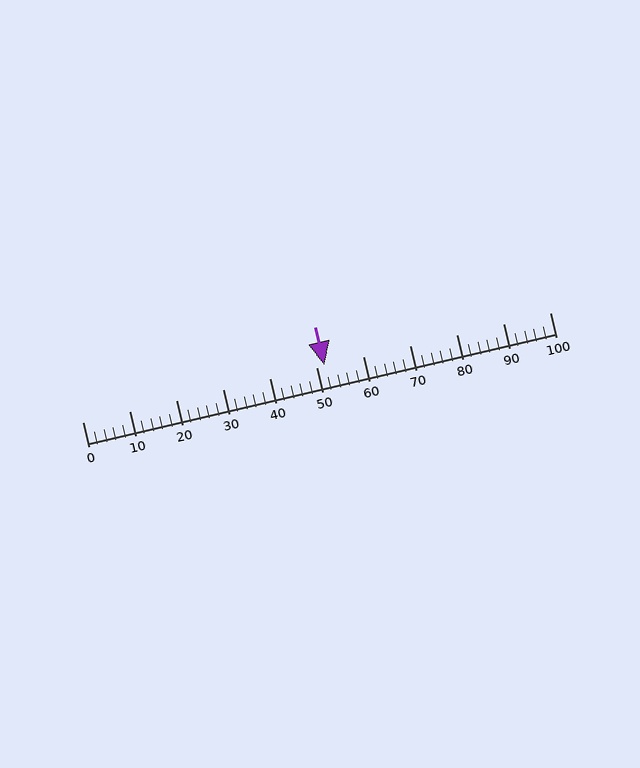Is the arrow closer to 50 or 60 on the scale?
The arrow is closer to 50.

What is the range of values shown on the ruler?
The ruler shows values from 0 to 100.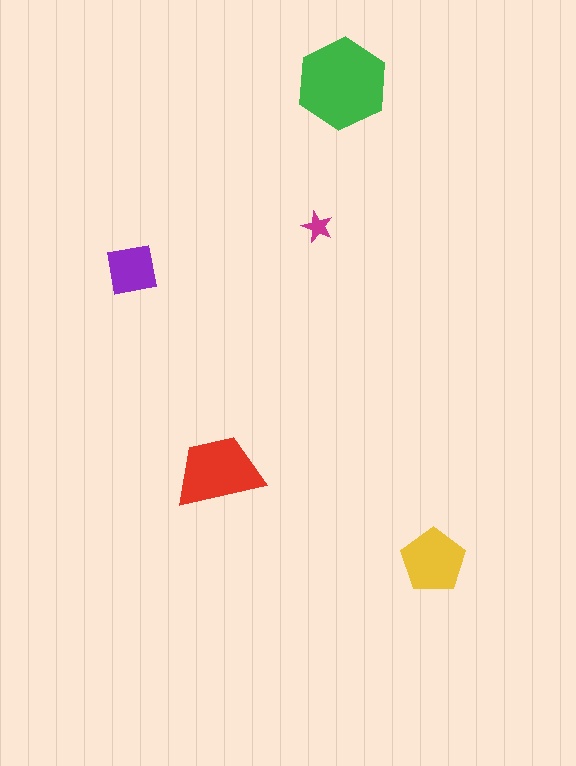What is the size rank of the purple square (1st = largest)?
4th.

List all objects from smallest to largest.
The magenta star, the purple square, the yellow pentagon, the red trapezoid, the green hexagon.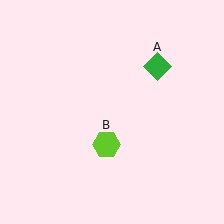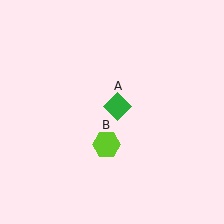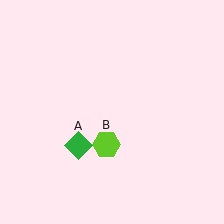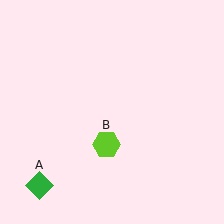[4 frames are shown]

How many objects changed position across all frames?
1 object changed position: green diamond (object A).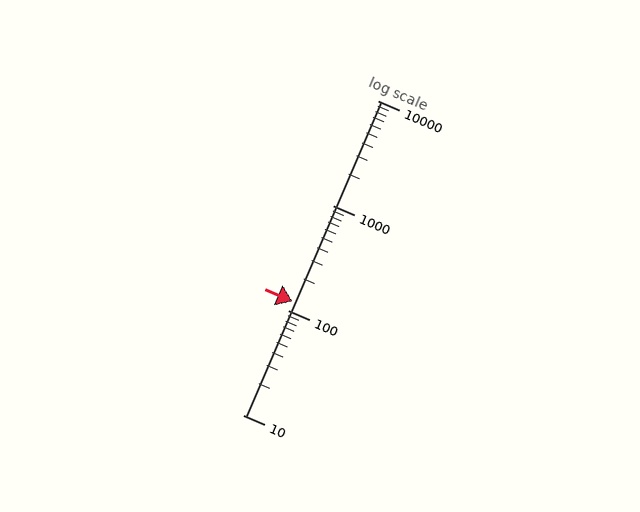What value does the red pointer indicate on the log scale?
The pointer indicates approximately 120.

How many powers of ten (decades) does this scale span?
The scale spans 3 decades, from 10 to 10000.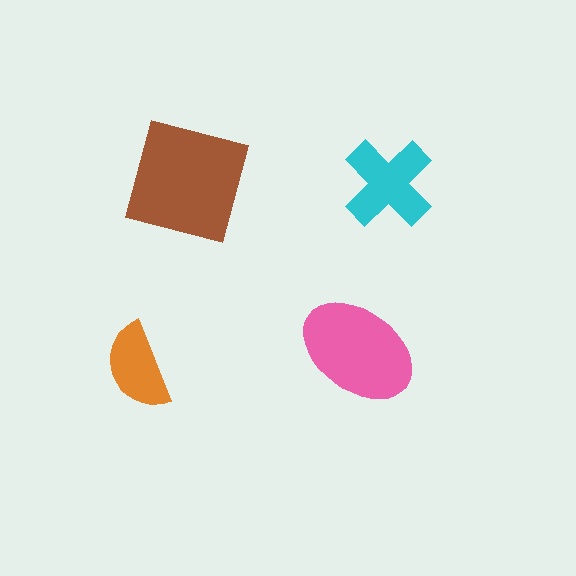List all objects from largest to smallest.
The brown square, the pink ellipse, the cyan cross, the orange semicircle.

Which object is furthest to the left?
The orange semicircle is leftmost.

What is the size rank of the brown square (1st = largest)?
1st.